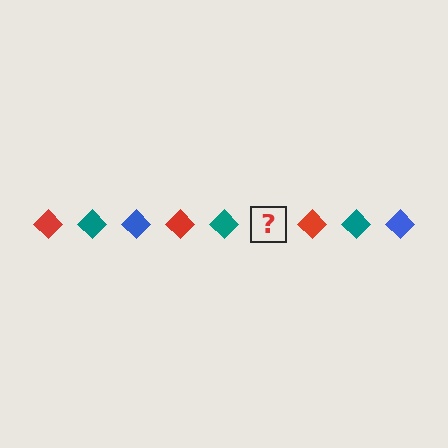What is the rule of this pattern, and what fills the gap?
The rule is that the pattern cycles through red, teal, blue diamonds. The gap should be filled with a blue diamond.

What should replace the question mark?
The question mark should be replaced with a blue diamond.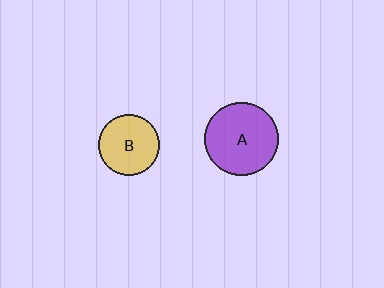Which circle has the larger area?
Circle A (purple).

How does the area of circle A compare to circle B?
Approximately 1.5 times.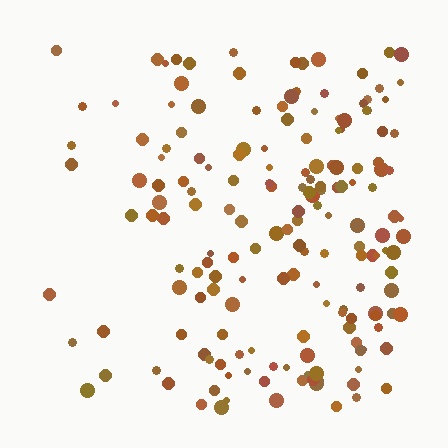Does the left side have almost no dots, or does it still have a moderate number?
Still a moderate number, just noticeably fewer than the right.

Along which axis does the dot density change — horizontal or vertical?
Horizontal.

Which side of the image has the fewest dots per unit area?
The left.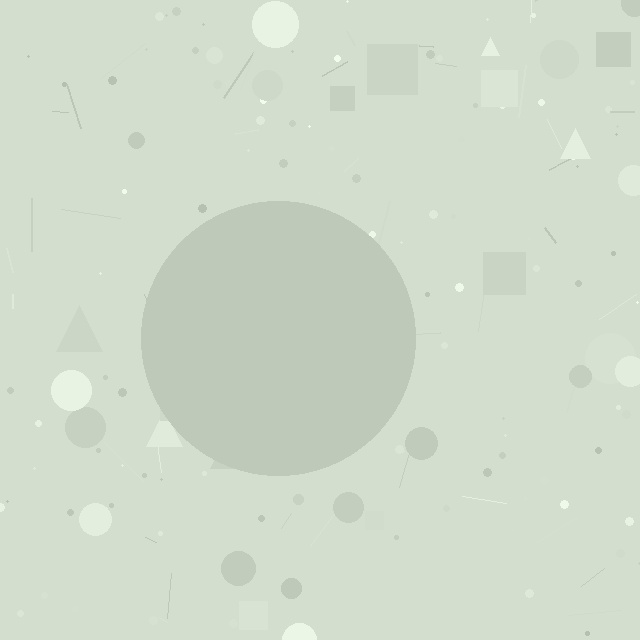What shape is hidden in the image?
A circle is hidden in the image.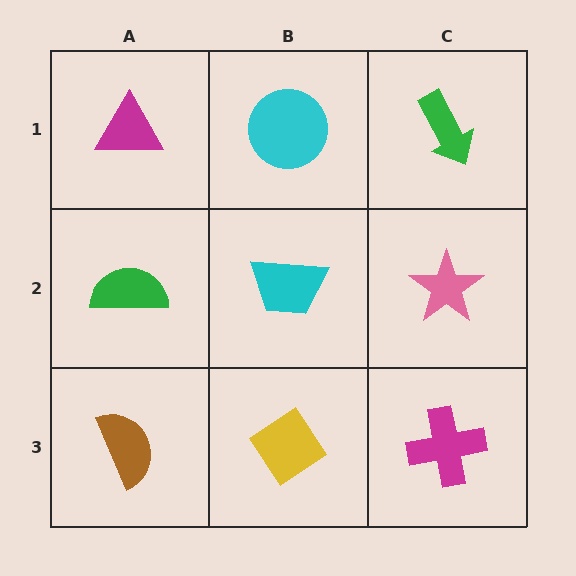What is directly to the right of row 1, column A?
A cyan circle.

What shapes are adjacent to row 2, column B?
A cyan circle (row 1, column B), a yellow diamond (row 3, column B), a green semicircle (row 2, column A), a pink star (row 2, column C).